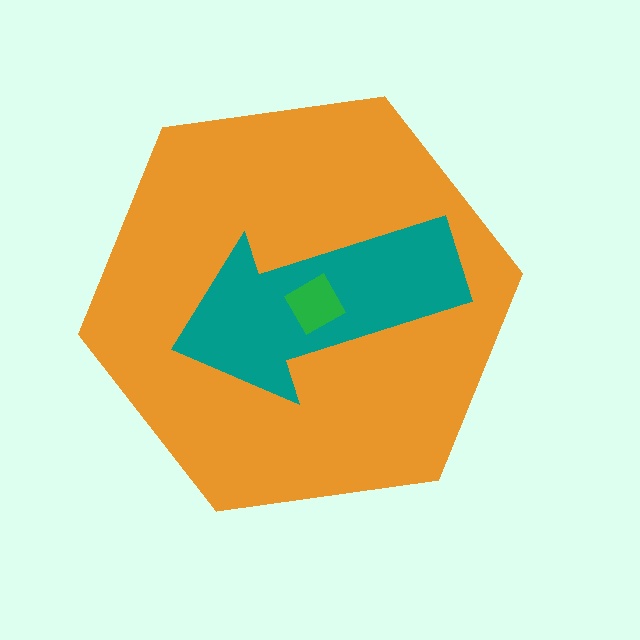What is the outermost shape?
The orange hexagon.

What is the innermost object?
The green diamond.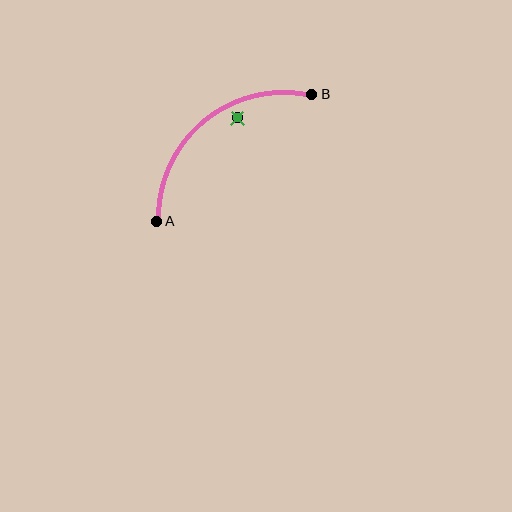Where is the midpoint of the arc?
The arc midpoint is the point on the curve farthest from the straight line joining A and B. It sits above and to the left of that line.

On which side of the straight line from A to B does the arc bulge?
The arc bulges above and to the left of the straight line connecting A and B.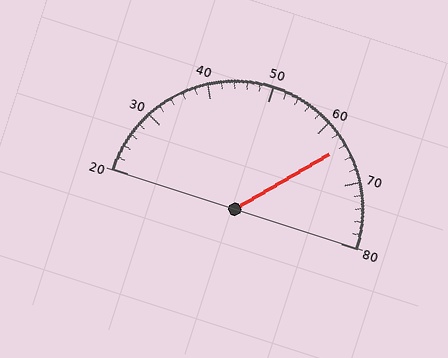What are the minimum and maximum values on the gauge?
The gauge ranges from 20 to 80.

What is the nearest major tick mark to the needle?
The nearest major tick mark is 60.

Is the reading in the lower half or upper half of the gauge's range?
The reading is in the upper half of the range (20 to 80).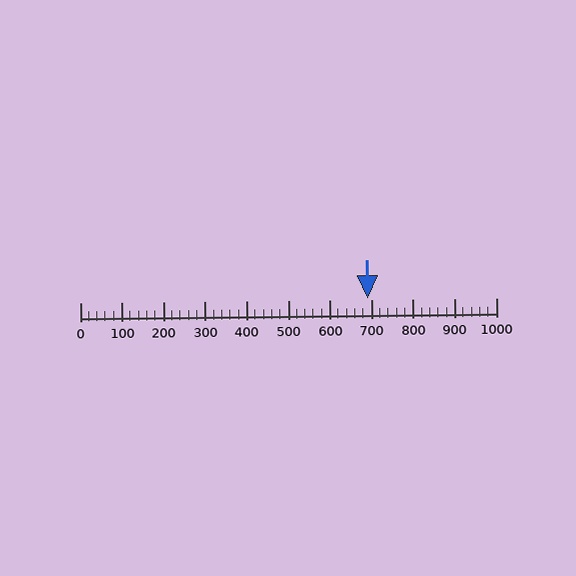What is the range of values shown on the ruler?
The ruler shows values from 0 to 1000.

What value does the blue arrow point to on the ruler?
The blue arrow points to approximately 691.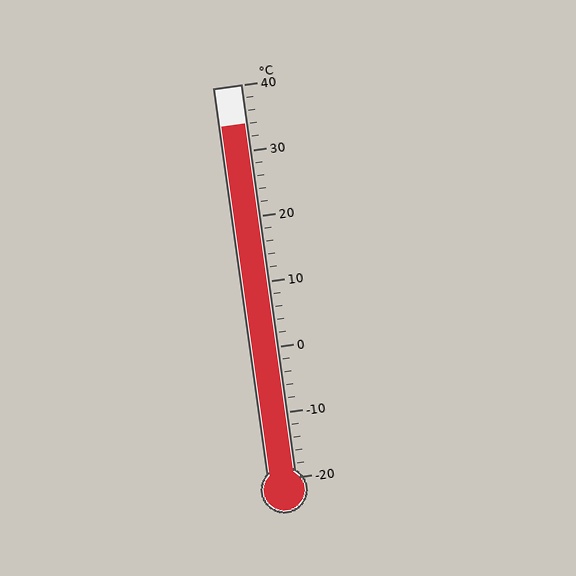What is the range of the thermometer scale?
The thermometer scale ranges from -20°C to 40°C.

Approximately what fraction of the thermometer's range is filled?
The thermometer is filled to approximately 90% of its range.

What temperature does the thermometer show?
The thermometer shows approximately 34°C.